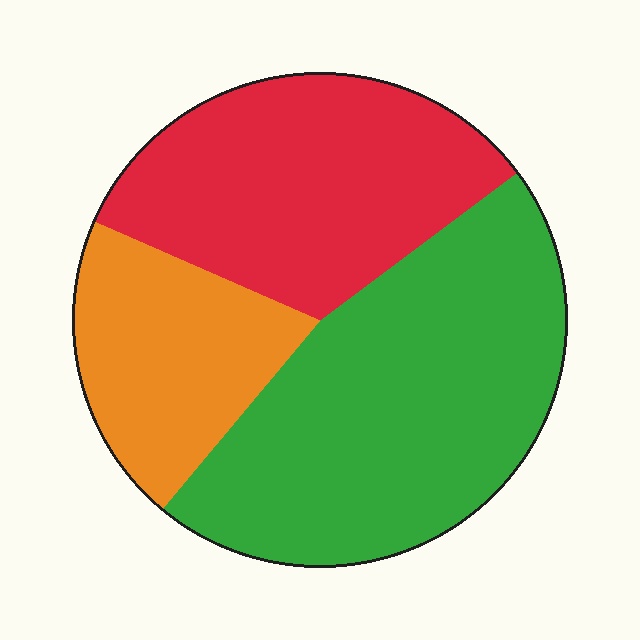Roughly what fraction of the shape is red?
Red takes up about one third (1/3) of the shape.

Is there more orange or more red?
Red.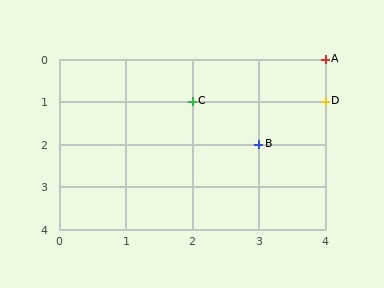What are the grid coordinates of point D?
Point D is at grid coordinates (4, 1).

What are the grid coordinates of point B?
Point B is at grid coordinates (3, 2).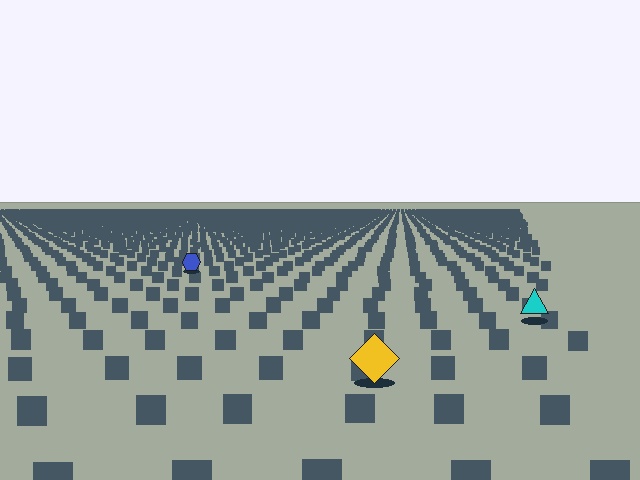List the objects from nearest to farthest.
From nearest to farthest: the yellow diamond, the cyan triangle, the blue hexagon.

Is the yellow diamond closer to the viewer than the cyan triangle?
Yes. The yellow diamond is closer — you can tell from the texture gradient: the ground texture is coarser near it.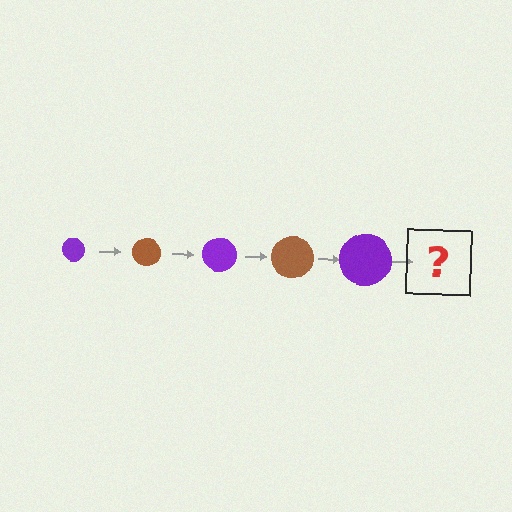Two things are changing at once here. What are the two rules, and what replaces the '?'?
The two rules are that the circle grows larger each step and the color cycles through purple and brown. The '?' should be a brown circle, larger than the previous one.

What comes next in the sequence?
The next element should be a brown circle, larger than the previous one.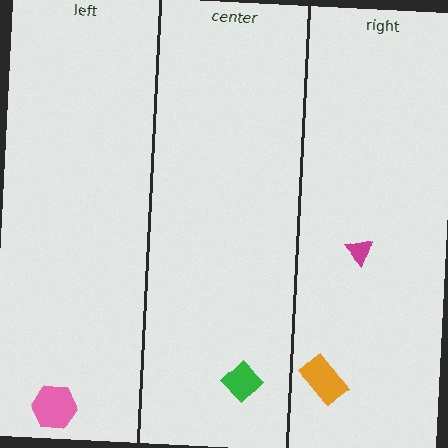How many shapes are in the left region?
1.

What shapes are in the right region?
The magenta triangle, the orange rectangle.